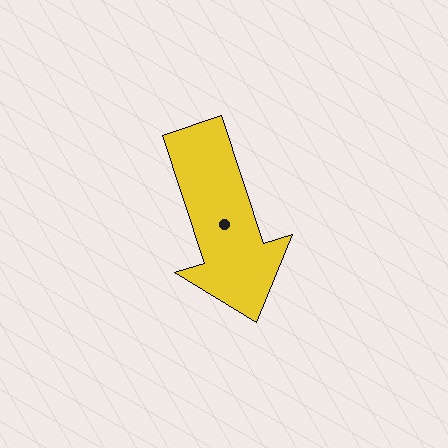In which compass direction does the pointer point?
South.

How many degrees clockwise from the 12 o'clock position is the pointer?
Approximately 162 degrees.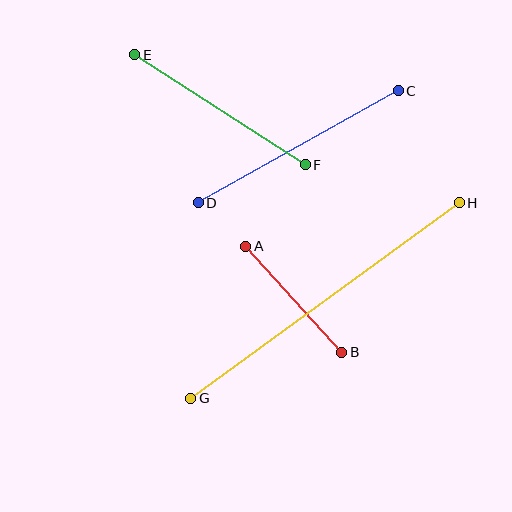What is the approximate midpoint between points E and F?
The midpoint is at approximately (220, 110) pixels.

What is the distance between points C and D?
The distance is approximately 229 pixels.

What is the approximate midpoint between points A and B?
The midpoint is at approximately (294, 299) pixels.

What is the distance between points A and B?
The distance is approximately 143 pixels.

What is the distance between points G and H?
The distance is approximately 332 pixels.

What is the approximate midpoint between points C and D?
The midpoint is at approximately (298, 147) pixels.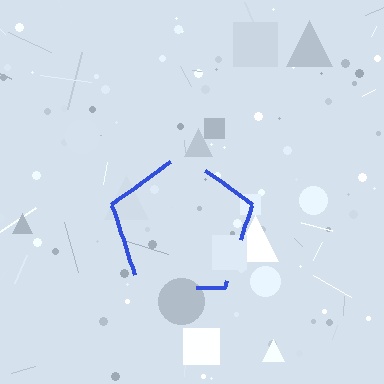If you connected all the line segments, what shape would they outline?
They would outline a pentagon.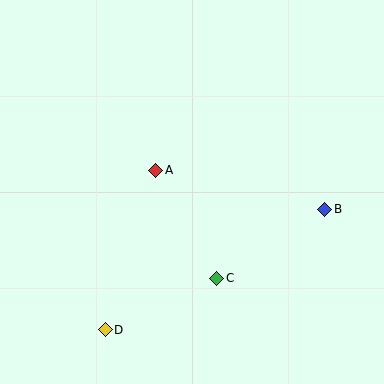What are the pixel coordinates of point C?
Point C is at (217, 278).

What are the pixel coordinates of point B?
Point B is at (325, 209).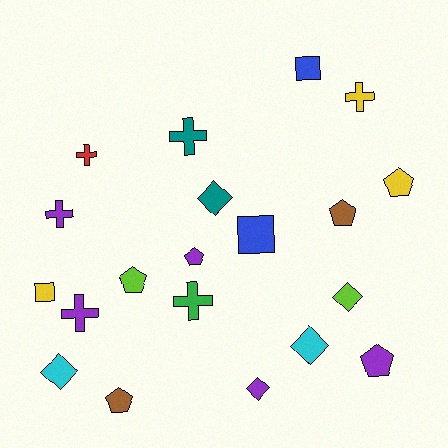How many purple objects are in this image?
There are 5 purple objects.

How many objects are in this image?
There are 20 objects.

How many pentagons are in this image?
There are 6 pentagons.